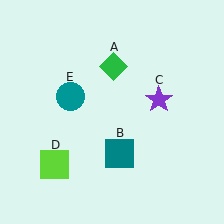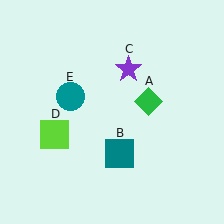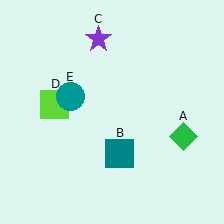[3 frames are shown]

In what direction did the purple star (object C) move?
The purple star (object C) moved up and to the left.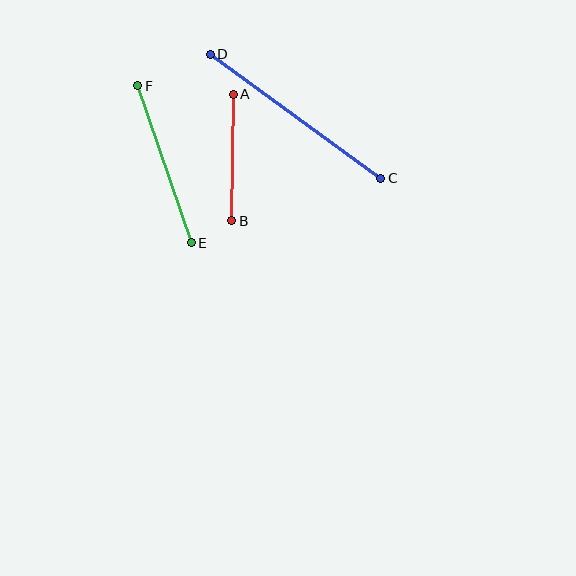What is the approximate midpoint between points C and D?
The midpoint is at approximately (295, 116) pixels.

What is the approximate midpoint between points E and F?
The midpoint is at approximately (164, 164) pixels.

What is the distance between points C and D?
The distance is approximately 211 pixels.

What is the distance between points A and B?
The distance is approximately 127 pixels.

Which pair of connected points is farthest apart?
Points C and D are farthest apart.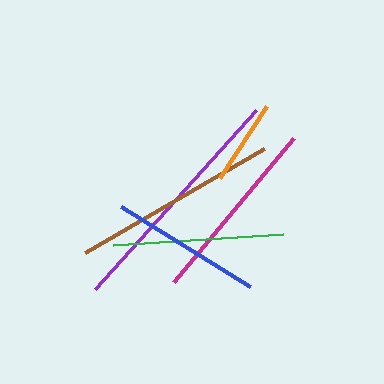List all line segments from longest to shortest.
From longest to shortest: purple, brown, magenta, green, blue, orange.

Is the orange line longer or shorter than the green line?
The green line is longer than the orange line.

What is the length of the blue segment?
The blue segment is approximately 152 pixels long.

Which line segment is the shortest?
The orange line is the shortest at approximately 85 pixels.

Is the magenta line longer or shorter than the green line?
The magenta line is longer than the green line.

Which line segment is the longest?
The purple line is the longest at approximately 241 pixels.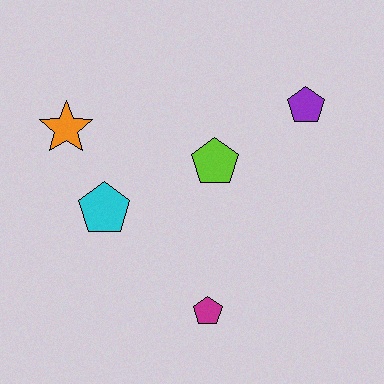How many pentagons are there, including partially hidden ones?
There are 4 pentagons.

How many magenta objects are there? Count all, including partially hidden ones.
There is 1 magenta object.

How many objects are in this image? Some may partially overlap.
There are 5 objects.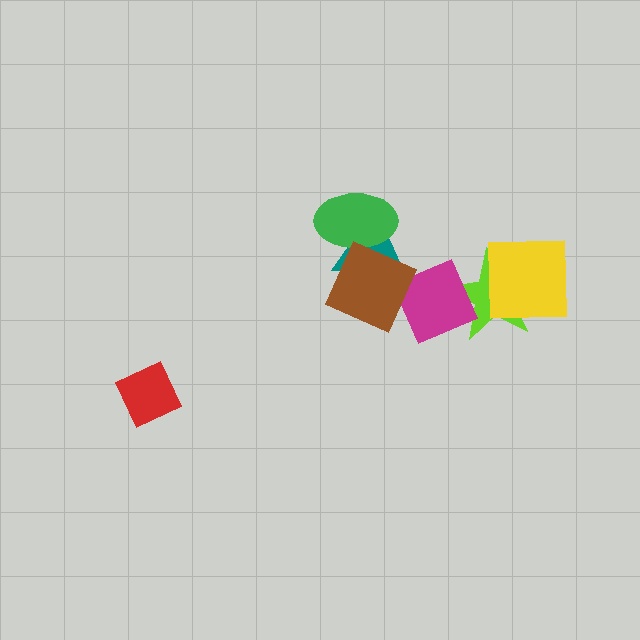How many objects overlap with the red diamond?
0 objects overlap with the red diamond.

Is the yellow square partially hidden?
No, no other shape covers it.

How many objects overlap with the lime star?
2 objects overlap with the lime star.